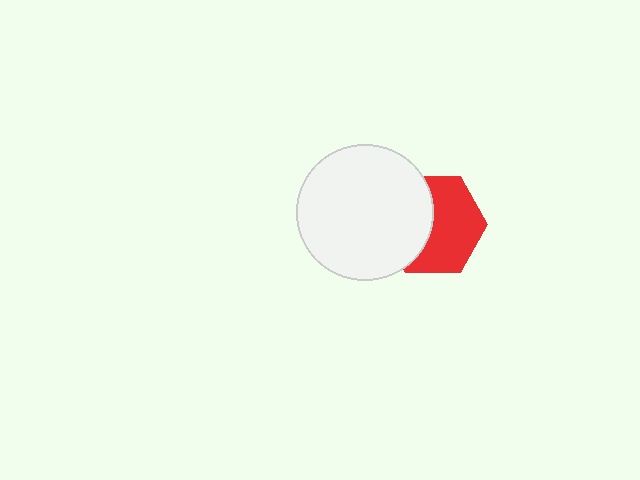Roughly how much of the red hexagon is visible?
About half of it is visible (roughly 58%).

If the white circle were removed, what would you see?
You would see the complete red hexagon.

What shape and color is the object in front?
The object in front is a white circle.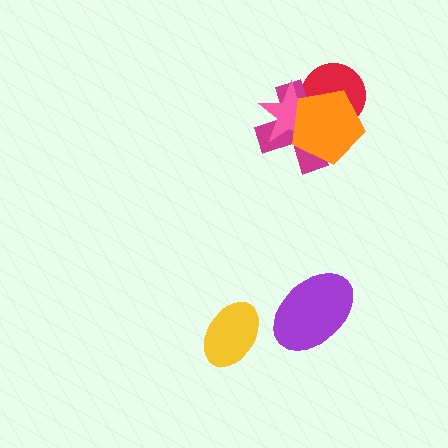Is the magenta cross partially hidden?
Yes, it is partially covered by another shape.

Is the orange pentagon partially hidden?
No, no other shape covers it.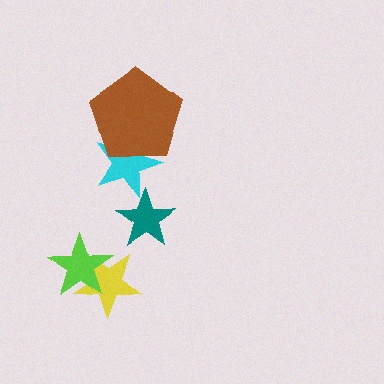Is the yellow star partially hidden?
Yes, it is partially covered by another shape.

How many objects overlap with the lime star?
1 object overlaps with the lime star.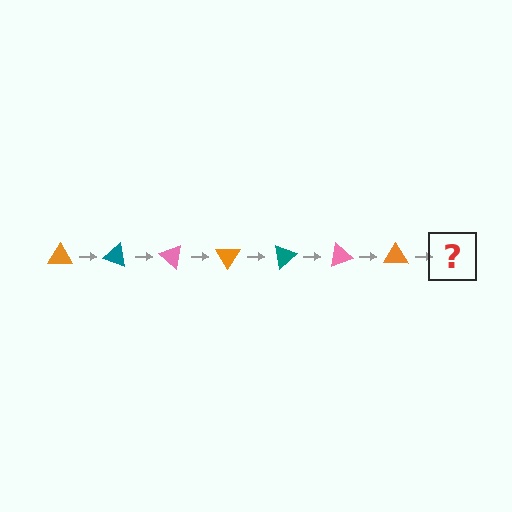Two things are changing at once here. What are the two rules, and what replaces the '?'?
The two rules are that it rotates 20 degrees each step and the color cycles through orange, teal, and pink. The '?' should be a teal triangle, rotated 140 degrees from the start.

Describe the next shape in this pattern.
It should be a teal triangle, rotated 140 degrees from the start.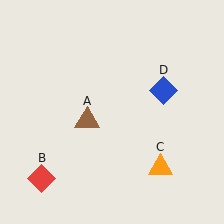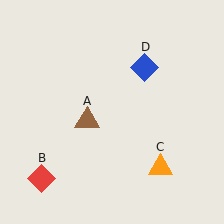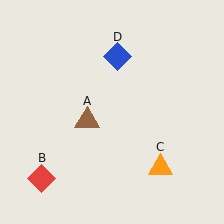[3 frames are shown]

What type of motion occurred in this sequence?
The blue diamond (object D) rotated counterclockwise around the center of the scene.